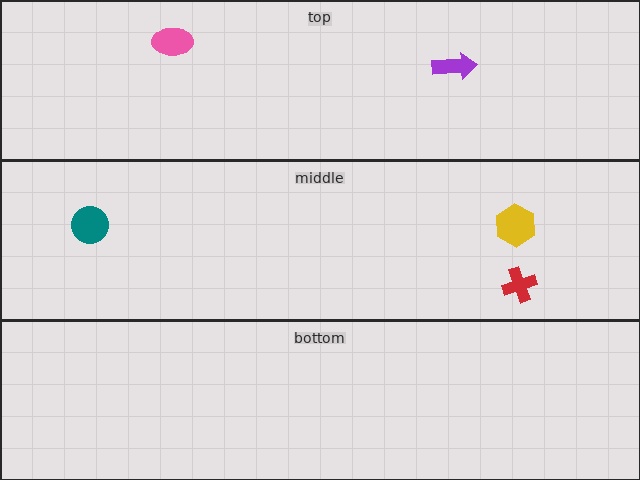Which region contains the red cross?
The middle region.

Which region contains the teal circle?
The middle region.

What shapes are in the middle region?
The yellow hexagon, the red cross, the teal circle.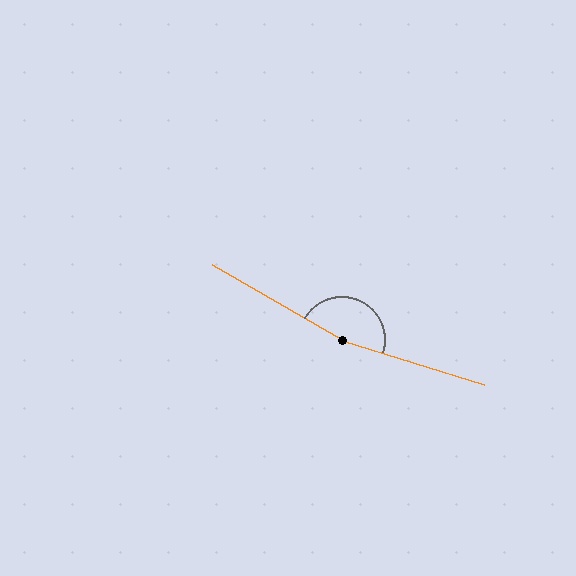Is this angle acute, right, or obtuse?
It is obtuse.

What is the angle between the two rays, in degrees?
Approximately 167 degrees.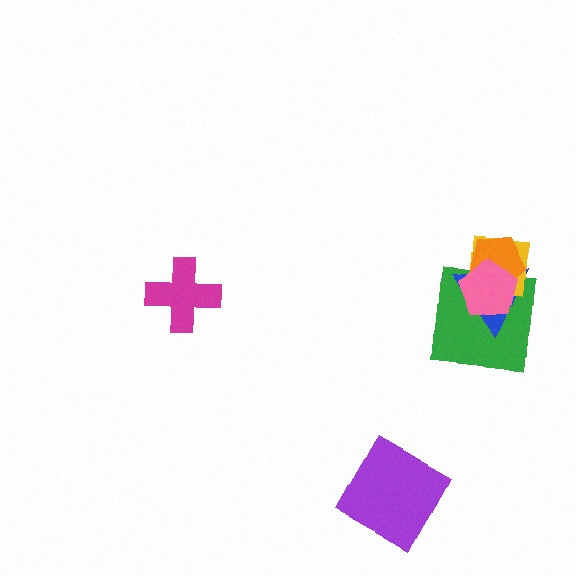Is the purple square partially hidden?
No, no other shape covers it.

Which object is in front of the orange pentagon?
The pink pentagon is in front of the orange pentagon.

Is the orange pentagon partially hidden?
Yes, it is partially covered by another shape.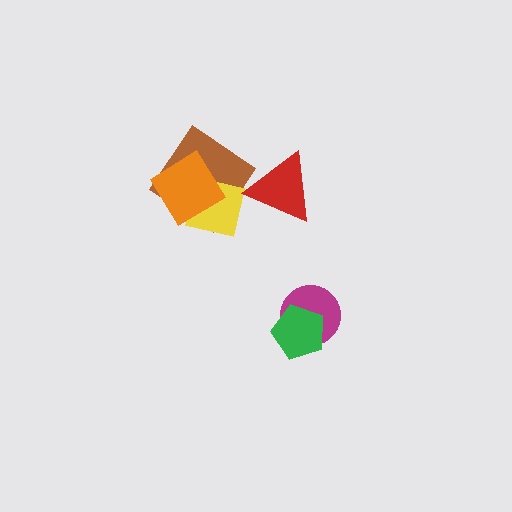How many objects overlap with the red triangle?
0 objects overlap with the red triangle.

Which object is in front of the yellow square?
The orange diamond is in front of the yellow square.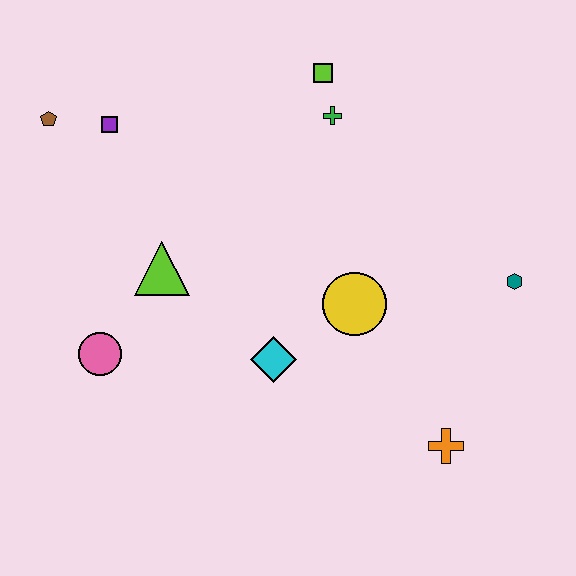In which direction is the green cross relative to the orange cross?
The green cross is above the orange cross.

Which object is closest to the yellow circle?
The cyan diamond is closest to the yellow circle.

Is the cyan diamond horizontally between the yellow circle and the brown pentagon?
Yes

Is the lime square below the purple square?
No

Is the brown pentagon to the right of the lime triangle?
No